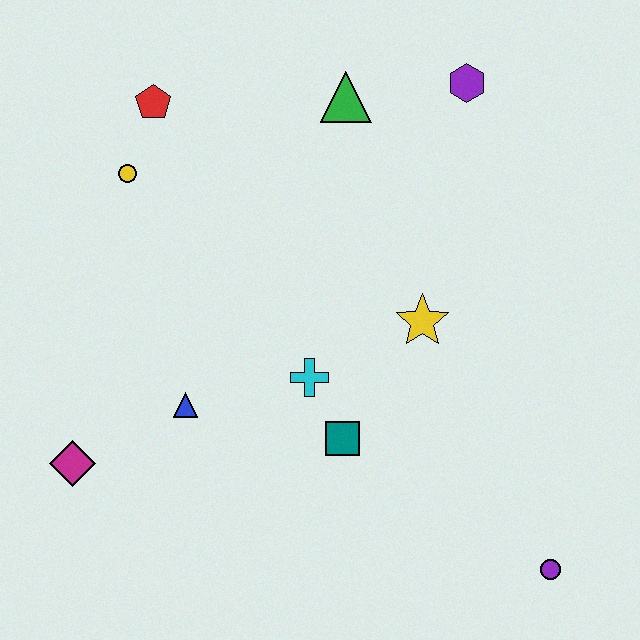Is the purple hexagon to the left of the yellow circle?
No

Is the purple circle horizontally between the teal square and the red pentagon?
No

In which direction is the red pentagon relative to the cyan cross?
The red pentagon is above the cyan cross.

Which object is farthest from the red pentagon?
The purple circle is farthest from the red pentagon.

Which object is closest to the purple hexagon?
The green triangle is closest to the purple hexagon.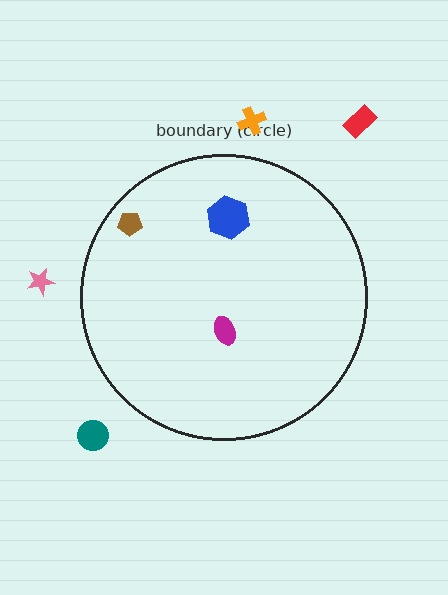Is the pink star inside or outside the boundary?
Outside.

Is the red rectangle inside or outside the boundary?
Outside.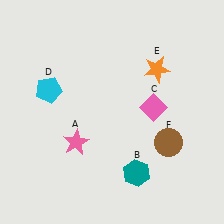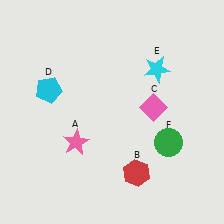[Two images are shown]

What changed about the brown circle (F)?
In Image 1, F is brown. In Image 2, it changed to green.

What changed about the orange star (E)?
In Image 1, E is orange. In Image 2, it changed to cyan.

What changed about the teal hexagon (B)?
In Image 1, B is teal. In Image 2, it changed to red.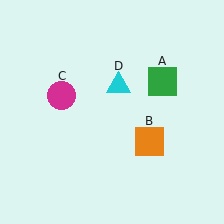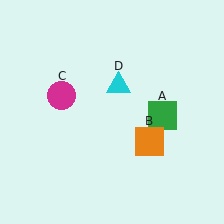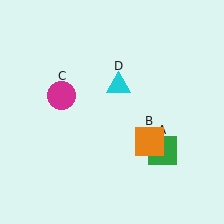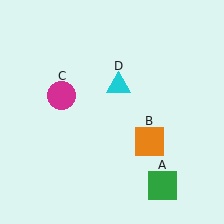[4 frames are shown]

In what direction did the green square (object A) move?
The green square (object A) moved down.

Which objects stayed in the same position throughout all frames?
Orange square (object B) and magenta circle (object C) and cyan triangle (object D) remained stationary.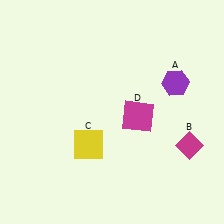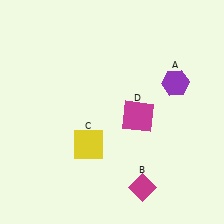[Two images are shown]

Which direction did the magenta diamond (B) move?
The magenta diamond (B) moved left.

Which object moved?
The magenta diamond (B) moved left.